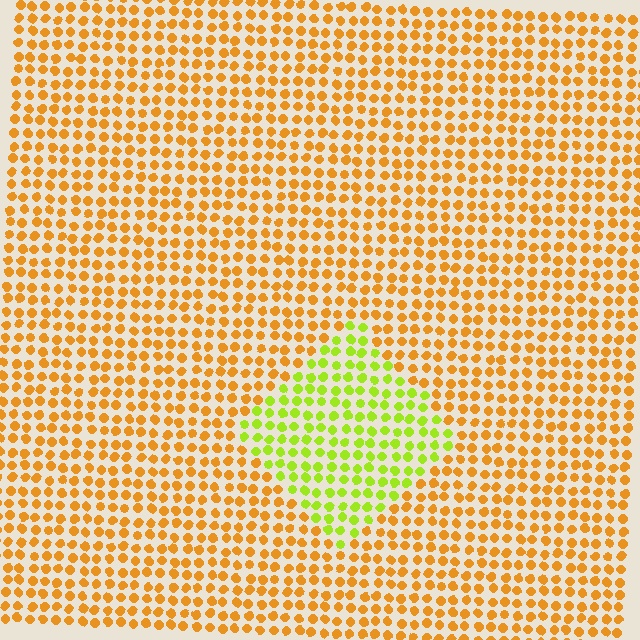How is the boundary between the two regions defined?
The boundary is defined purely by a slight shift in hue (about 48 degrees). Spacing, size, and orientation are identical on both sides.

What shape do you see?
I see a diamond.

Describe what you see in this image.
The image is filled with small orange elements in a uniform arrangement. A diamond-shaped region is visible where the elements are tinted to a slightly different hue, forming a subtle color boundary.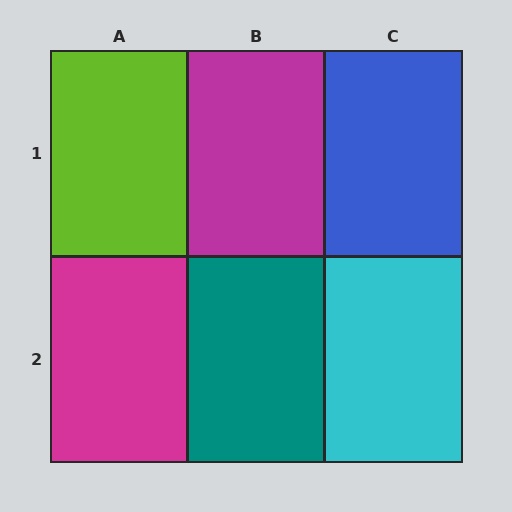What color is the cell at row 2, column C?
Cyan.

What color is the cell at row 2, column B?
Teal.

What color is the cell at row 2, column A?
Magenta.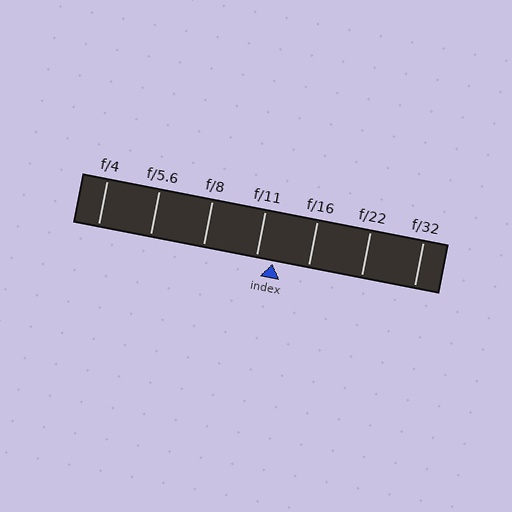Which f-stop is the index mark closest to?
The index mark is closest to f/11.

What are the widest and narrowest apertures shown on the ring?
The widest aperture shown is f/4 and the narrowest is f/32.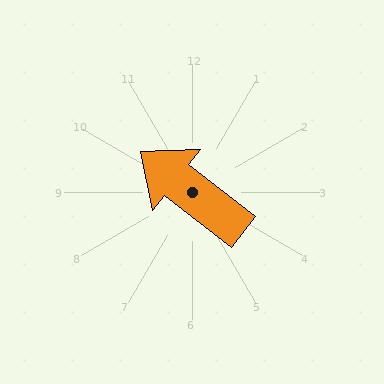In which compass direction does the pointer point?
Northwest.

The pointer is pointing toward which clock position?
Roughly 10 o'clock.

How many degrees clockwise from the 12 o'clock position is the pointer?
Approximately 308 degrees.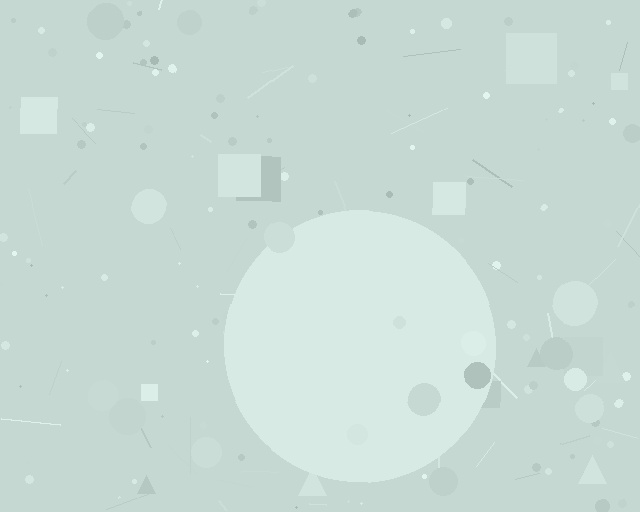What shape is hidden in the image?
A circle is hidden in the image.